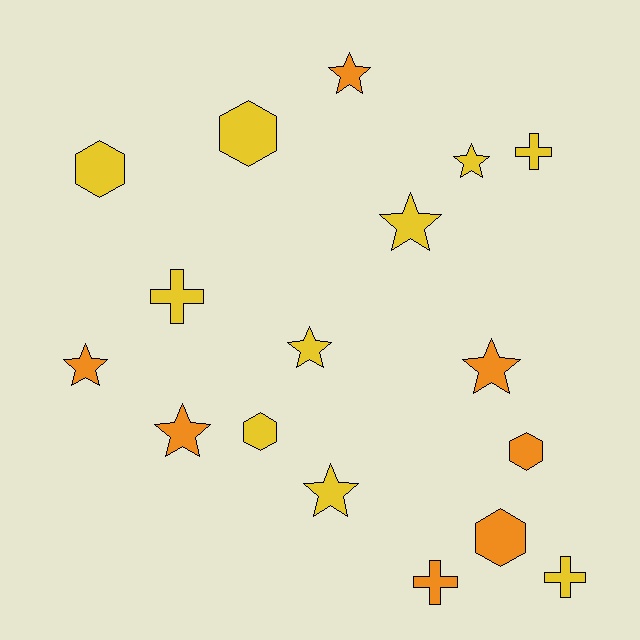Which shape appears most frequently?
Star, with 8 objects.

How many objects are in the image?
There are 17 objects.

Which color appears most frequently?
Yellow, with 10 objects.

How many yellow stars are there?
There are 4 yellow stars.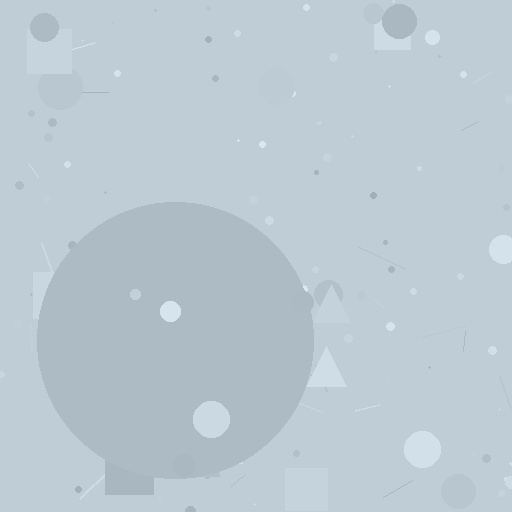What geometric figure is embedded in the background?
A circle is embedded in the background.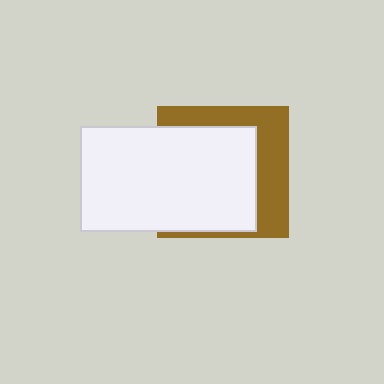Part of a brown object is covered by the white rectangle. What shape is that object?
It is a square.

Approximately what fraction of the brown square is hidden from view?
Roughly 61% of the brown square is hidden behind the white rectangle.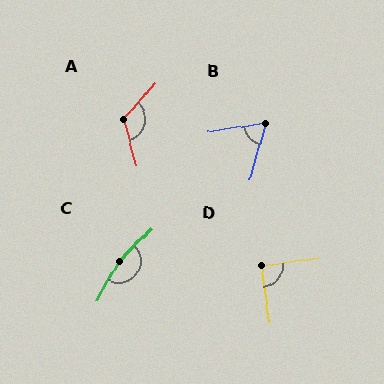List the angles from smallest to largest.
B (65°), D (90°), A (124°), C (164°).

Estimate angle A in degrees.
Approximately 124 degrees.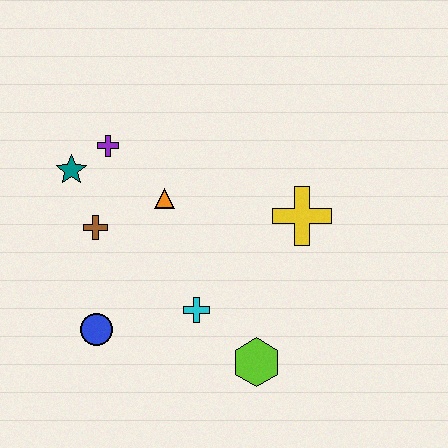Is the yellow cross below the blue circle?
No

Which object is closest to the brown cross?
The teal star is closest to the brown cross.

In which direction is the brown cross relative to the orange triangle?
The brown cross is to the left of the orange triangle.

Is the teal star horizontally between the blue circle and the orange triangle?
No